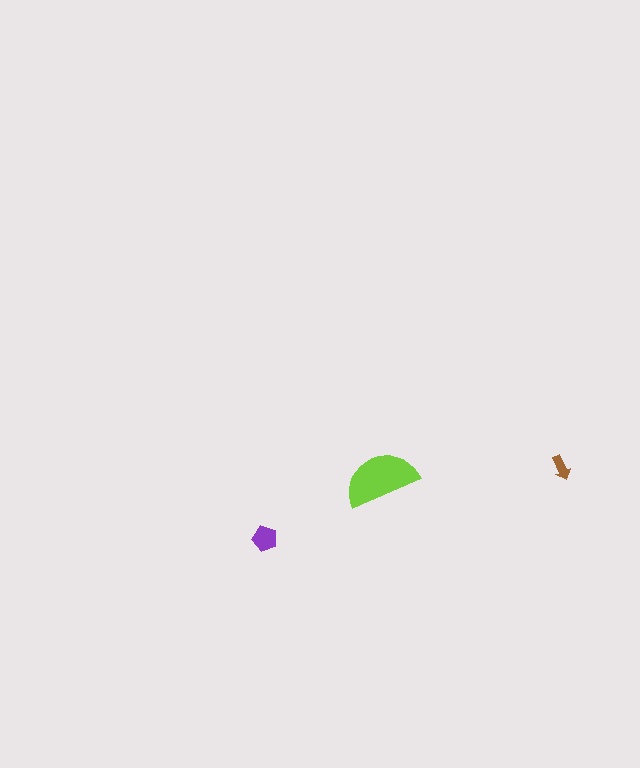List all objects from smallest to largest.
The brown arrow, the purple pentagon, the lime semicircle.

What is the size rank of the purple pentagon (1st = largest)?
2nd.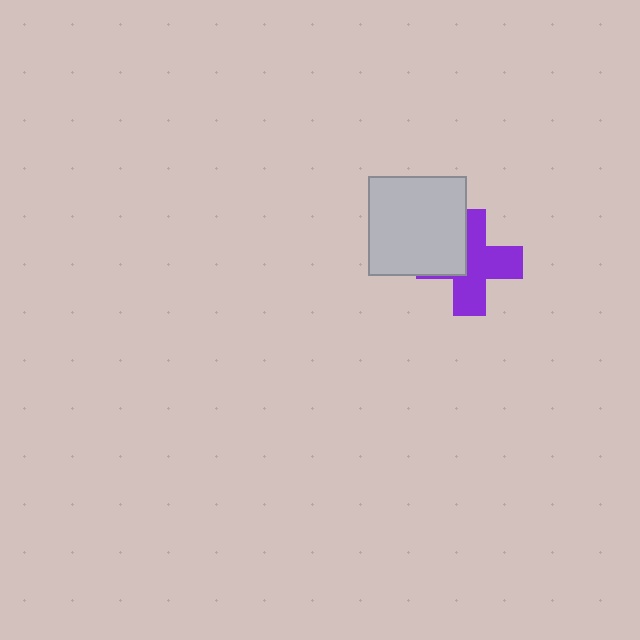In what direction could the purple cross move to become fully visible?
The purple cross could move right. That would shift it out from behind the light gray rectangle entirely.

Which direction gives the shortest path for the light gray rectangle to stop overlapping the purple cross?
Moving left gives the shortest separation.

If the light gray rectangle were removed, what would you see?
You would see the complete purple cross.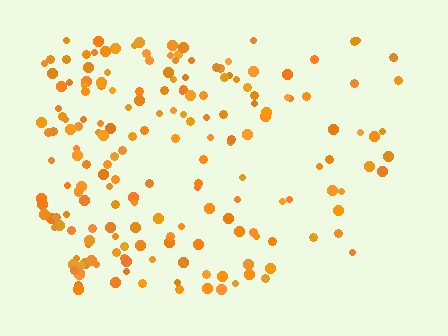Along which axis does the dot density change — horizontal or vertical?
Horizontal.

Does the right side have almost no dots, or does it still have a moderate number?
Still a moderate number, just noticeably fewer than the left.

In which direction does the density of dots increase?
From right to left, with the left side densest.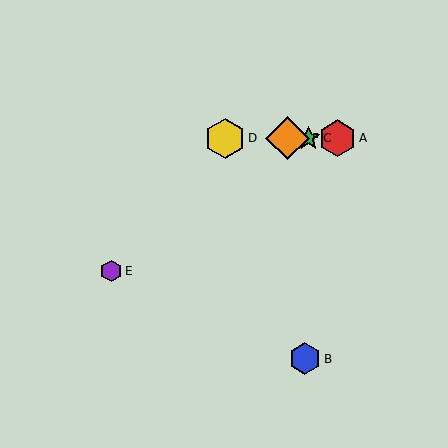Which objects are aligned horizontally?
Objects A, C, D, F are aligned horizontally.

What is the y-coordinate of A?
Object A is at y≈138.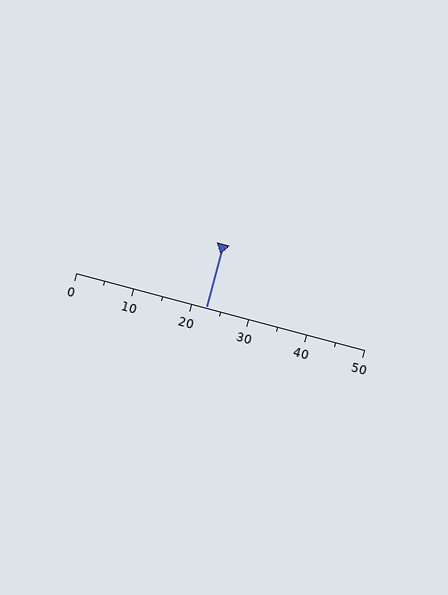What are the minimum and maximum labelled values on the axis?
The axis runs from 0 to 50.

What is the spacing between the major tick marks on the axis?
The major ticks are spaced 10 apart.